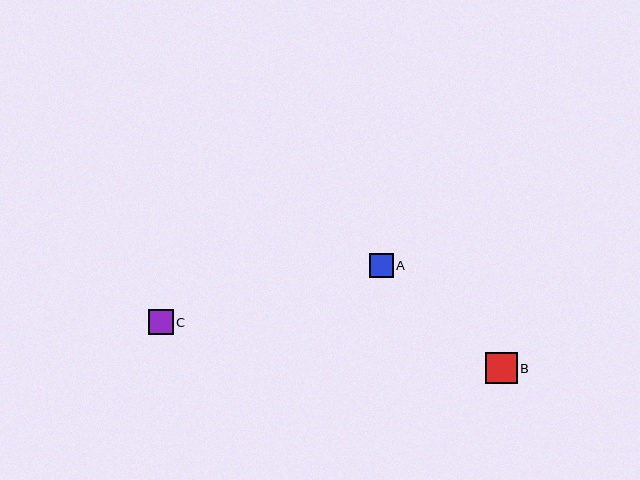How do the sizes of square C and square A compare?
Square C and square A are approximately the same size.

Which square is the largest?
Square B is the largest with a size of approximately 32 pixels.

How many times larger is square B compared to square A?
Square B is approximately 1.3 times the size of square A.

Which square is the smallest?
Square A is the smallest with a size of approximately 24 pixels.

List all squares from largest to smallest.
From largest to smallest: B, C, A.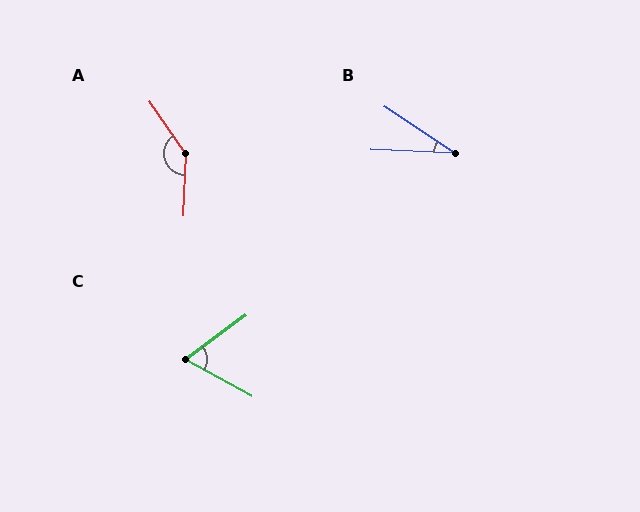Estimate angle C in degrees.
Approximately 65 degrees.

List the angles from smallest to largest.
B (31°), C (65°), A (143°).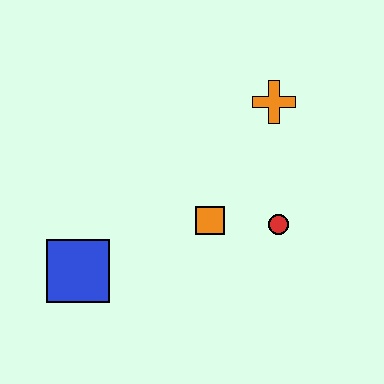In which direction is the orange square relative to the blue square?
The orange square is to the right of the blue square.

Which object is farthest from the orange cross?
The blue square is farthest from the orange cross.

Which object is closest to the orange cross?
The red circle is closest to the orange cross.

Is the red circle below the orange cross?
Yes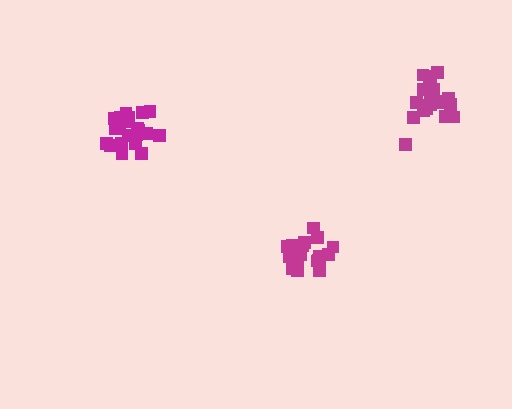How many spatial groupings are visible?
There are 3 spatial groupings.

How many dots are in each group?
Group 1: 19 dots, Group 2: 20 dots, Group 3: 21 dots (60 total).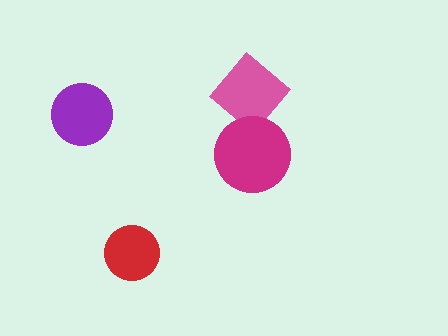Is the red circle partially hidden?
No, no other shape covers it.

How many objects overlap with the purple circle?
0 objects overlap with the purple circle.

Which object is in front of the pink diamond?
The magenta circle is in front of the pink diamond.